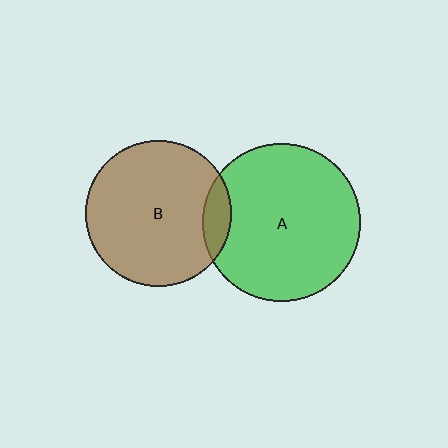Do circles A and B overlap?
Yes.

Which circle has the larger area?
Circle A (green).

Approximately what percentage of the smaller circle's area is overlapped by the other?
Approximately 10%.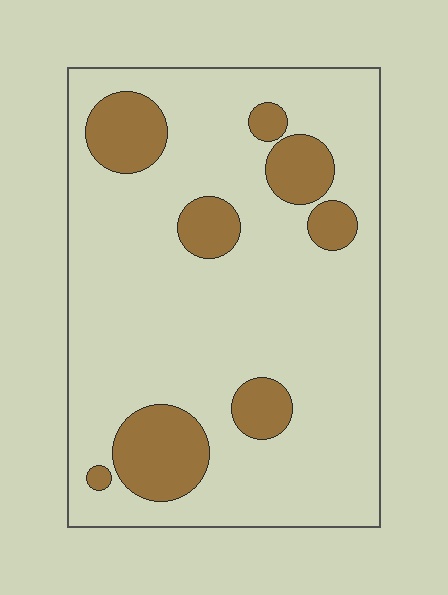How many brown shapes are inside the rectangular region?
8.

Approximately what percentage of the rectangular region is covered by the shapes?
Approximately 20%.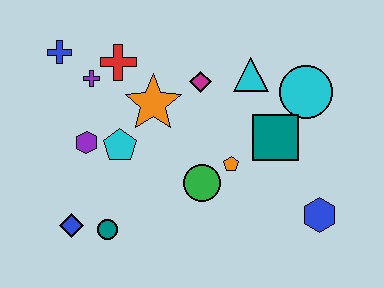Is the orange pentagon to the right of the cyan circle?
No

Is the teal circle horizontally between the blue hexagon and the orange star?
No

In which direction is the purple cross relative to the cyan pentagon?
The purple cross is above the cyan pentagon.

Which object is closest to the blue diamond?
The teal circle is closest to the blue diamond.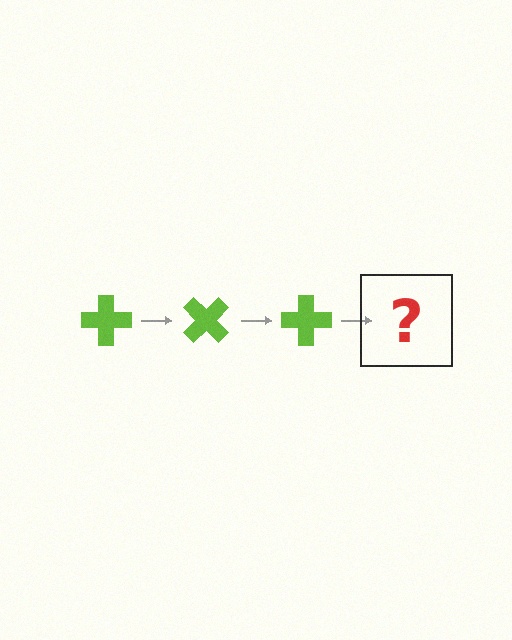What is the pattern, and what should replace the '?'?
The pattern is that the cross rotates 45 degrees each step. The '?' should be a lime cross rotated 135 degrees.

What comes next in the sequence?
The next element should be a lime cross rotated 135 degrees.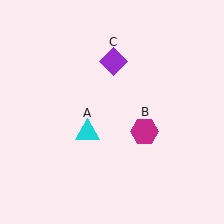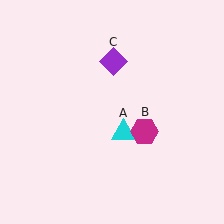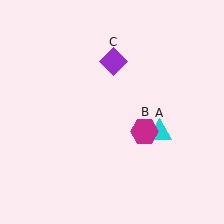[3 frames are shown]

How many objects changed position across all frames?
1 object changed position: cyan triangle (object A).